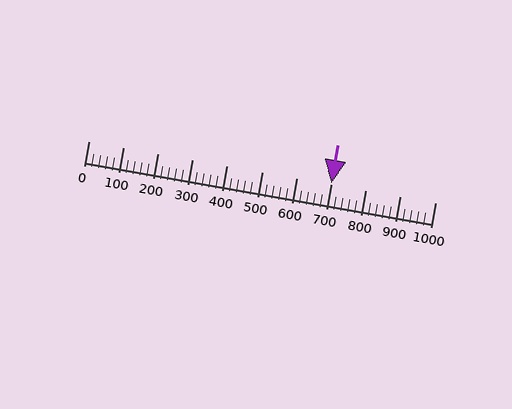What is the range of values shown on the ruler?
The ruler shows values from 0 to 1000.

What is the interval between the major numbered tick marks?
The major tick marks are spaced 100 units apart.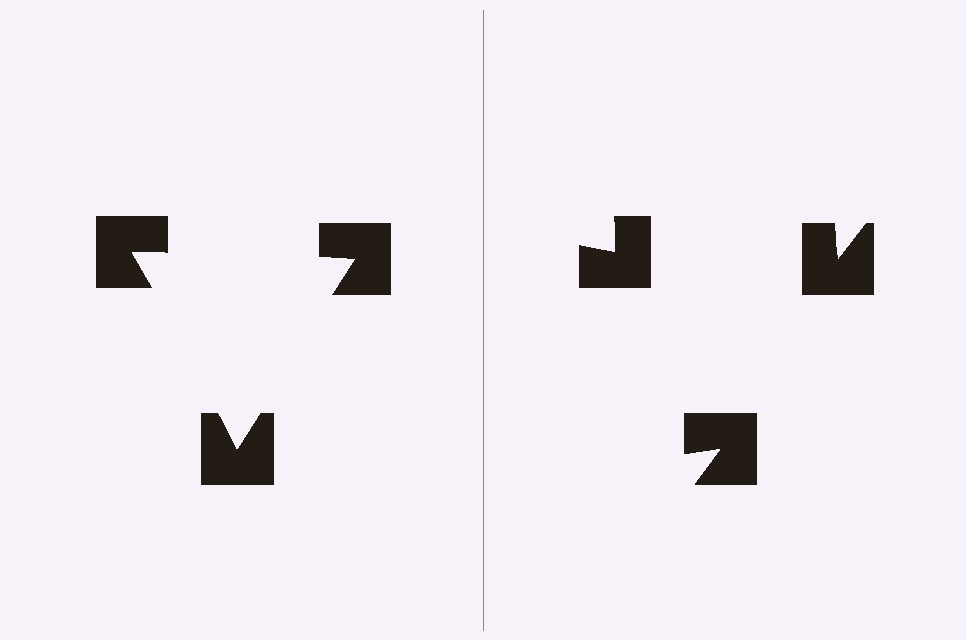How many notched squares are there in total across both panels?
6 — 3 on each side.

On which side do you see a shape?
An illusory triangle appears on the left side. On the right side the wedge cuts are rotated, so no coherent shape forms.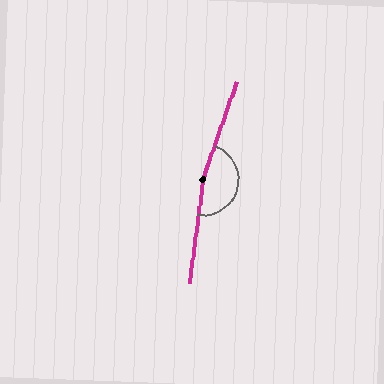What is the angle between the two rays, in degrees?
Approximately 168 degrees.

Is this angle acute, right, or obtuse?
It is obtuse.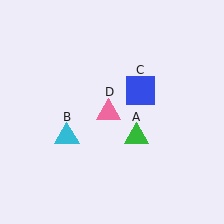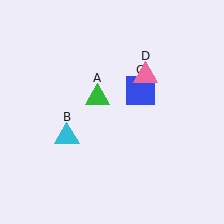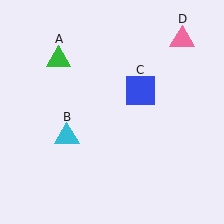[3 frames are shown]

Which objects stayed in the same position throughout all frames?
Cyan triangle (object B) and blue square (object C) remained stationary.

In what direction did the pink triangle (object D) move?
The pink triangle (object D) moved up and to the right.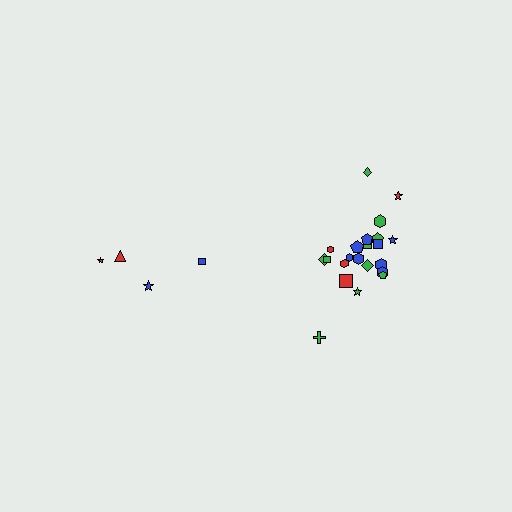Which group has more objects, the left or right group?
The right group.